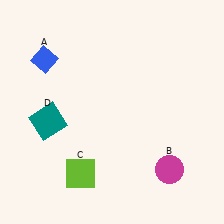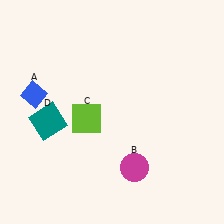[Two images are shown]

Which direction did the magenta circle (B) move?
The magenta circle (B) moved left.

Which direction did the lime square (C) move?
The lime square (C) moved up.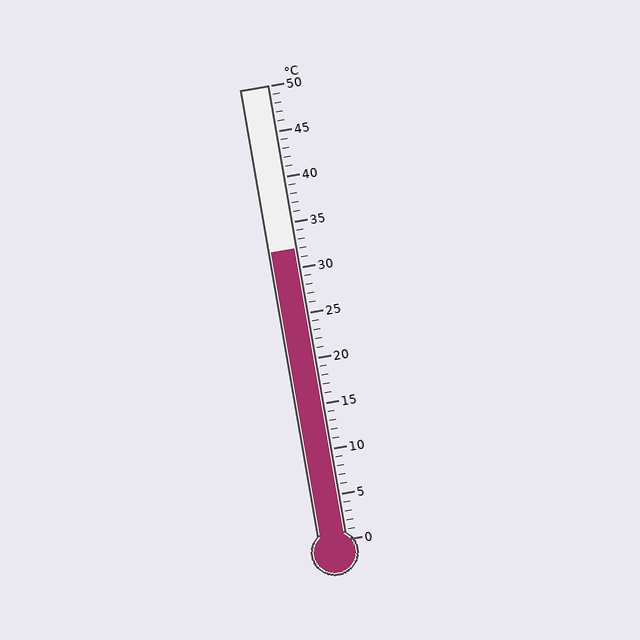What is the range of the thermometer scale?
The thermometer scale ranges from 0°C to 50°C.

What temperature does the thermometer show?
The thermometer shows approximately 32°C.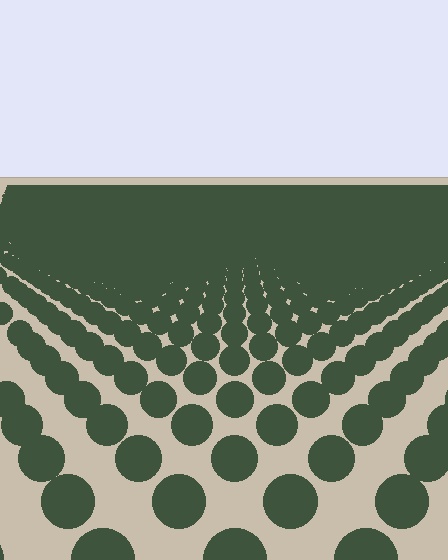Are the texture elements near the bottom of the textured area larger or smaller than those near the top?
Larger. Near the bottom, elements are closer to the viewer and appear at a bigger on-screen size.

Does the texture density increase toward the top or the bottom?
Density increases toward the top.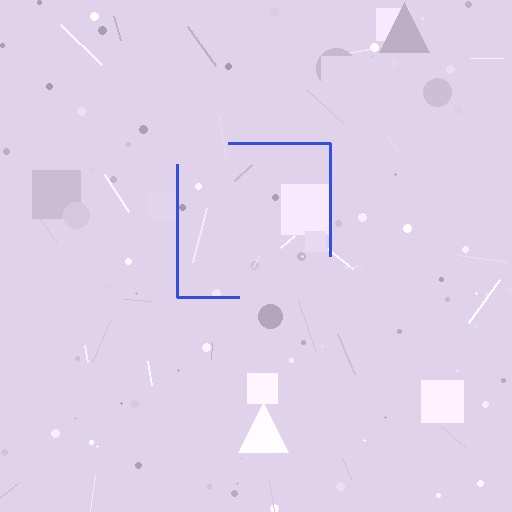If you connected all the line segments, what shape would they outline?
They would outline a square.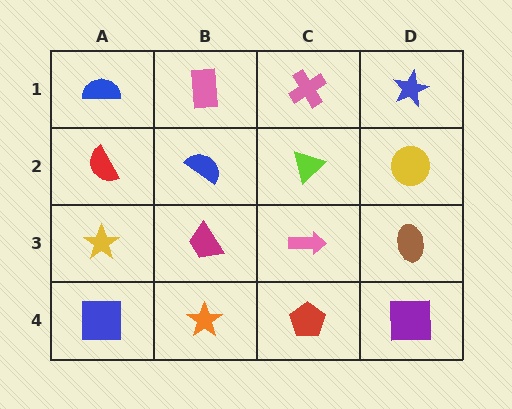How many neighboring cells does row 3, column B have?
4.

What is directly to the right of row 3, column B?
A pink arrow.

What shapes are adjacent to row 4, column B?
A magenta trapezoid (row 3, column B), a blue square (row 4, column A), a red pentagon (row 4, column C).